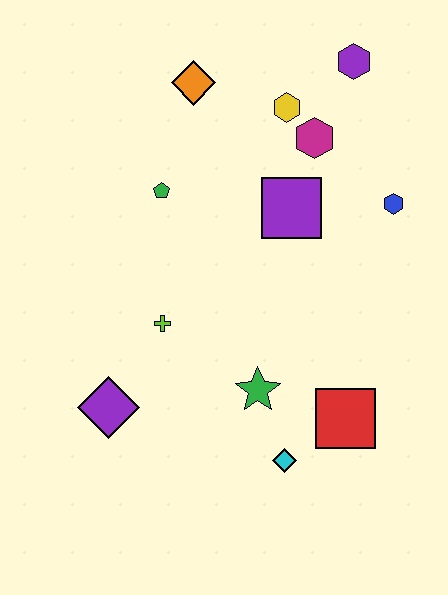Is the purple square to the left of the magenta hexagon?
Yes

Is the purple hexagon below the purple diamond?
No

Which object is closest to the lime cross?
The purple diamond is closest to the lime cross.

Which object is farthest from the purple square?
The purple diamond is farthest from the purple square.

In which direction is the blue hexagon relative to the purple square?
The blue hexagon is to the right of the purple square.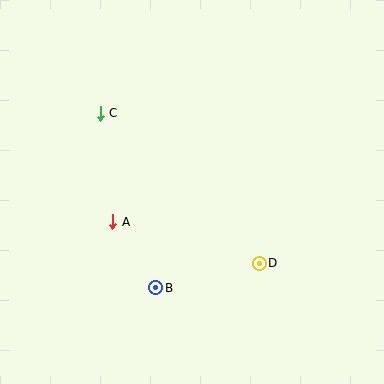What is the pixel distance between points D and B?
The distance between D and B is 107 pixels.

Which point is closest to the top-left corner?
Point C is closest to the top-left corner.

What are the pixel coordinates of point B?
Point B is at (156, 288).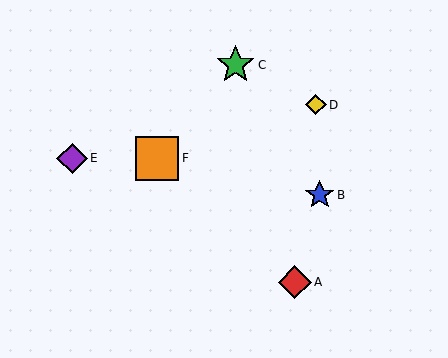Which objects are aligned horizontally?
Objects E, F are aligned horizontally.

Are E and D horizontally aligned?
No, E is at y≈158 and D is at y≈105.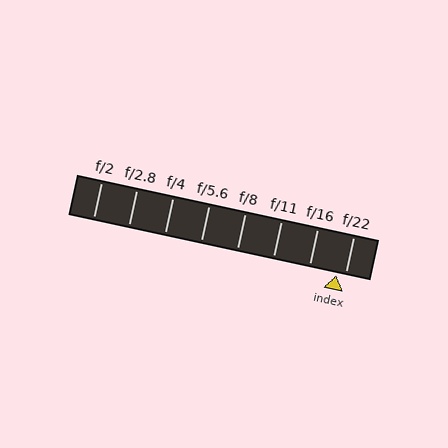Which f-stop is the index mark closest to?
The index mark is closest to f/22.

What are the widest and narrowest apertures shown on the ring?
The widest aperture shown is f/2 and the narrowest is f/22.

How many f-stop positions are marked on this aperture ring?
There are 8 f-stop positions marked.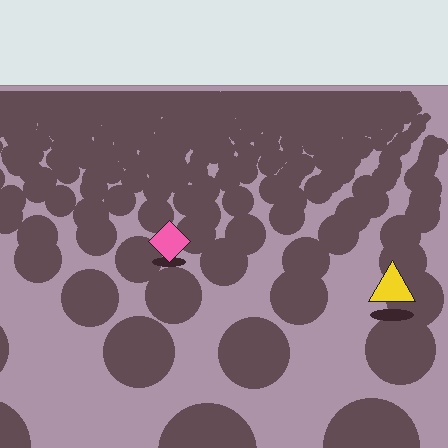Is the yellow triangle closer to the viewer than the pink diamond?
Yes. The yellow triangle is closer — you can tell from the texture gradient: the ground texture is coarser near it.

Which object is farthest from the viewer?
The pink diamond is farthest from the viewer. It appears smaller and the ground texture around it is denser.